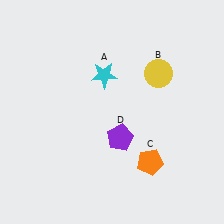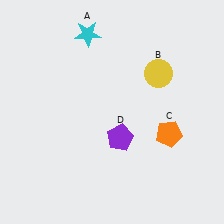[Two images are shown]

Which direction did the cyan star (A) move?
The cyan star (A) moved up.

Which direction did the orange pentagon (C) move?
The orange pentagon (C) moved up.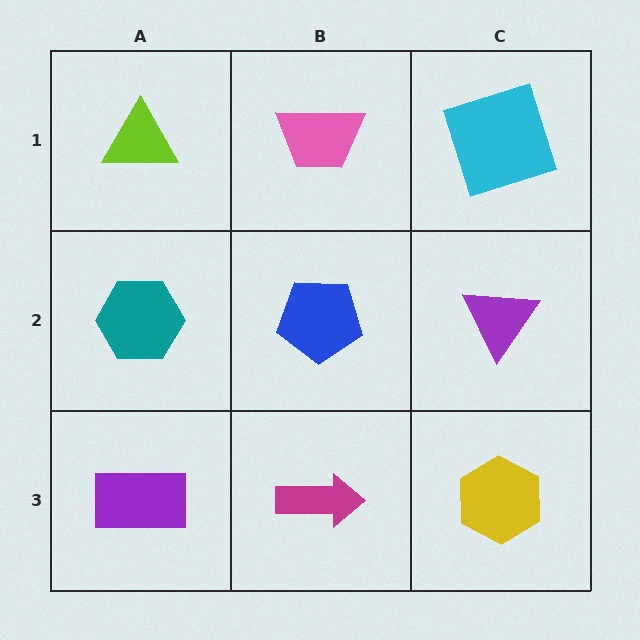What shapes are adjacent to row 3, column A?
A teal hexagon (row 2, column A), a magenta arrow (row 3, column B).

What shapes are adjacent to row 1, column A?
A teal hexagon (row 2, column A), a pink trapezoid (row 1, column B).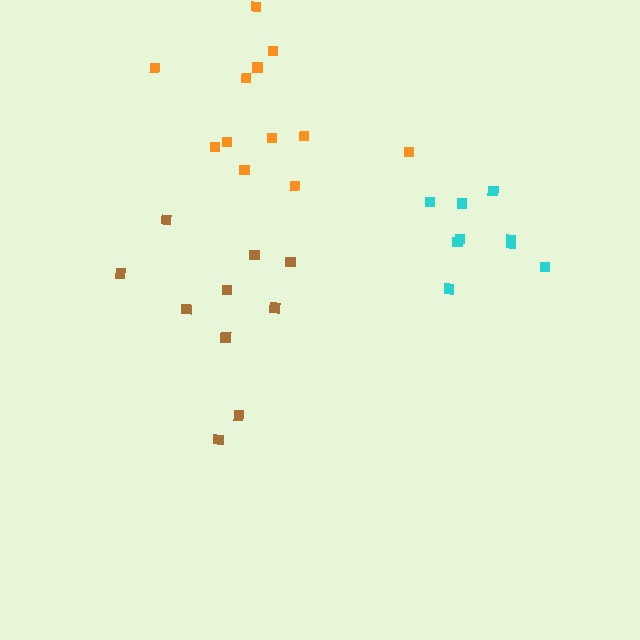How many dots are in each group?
Group 1: 12 dots, Group 2: 10 dots, Group 3: 9 dots (31 total).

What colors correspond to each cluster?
The clusters are colored: orange, brown, cyan.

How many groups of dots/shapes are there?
There are 3 groups.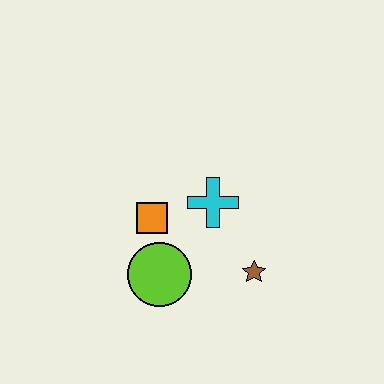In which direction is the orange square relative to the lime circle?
The orange square is above the lime circle.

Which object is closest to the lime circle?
The orange square is closest to the lime circle.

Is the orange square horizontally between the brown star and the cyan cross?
No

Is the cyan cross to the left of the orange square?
No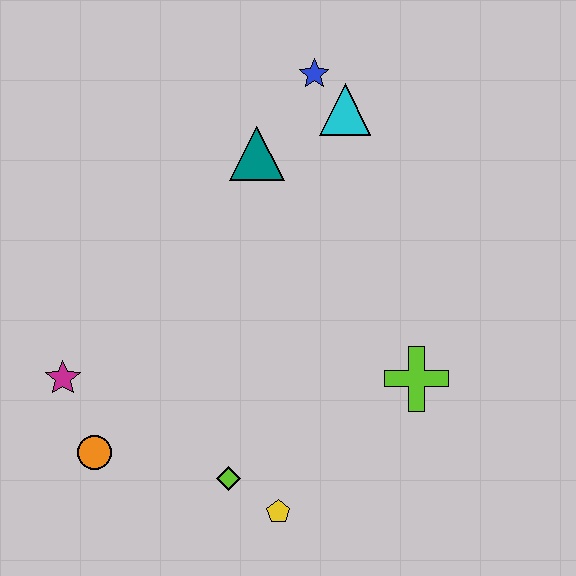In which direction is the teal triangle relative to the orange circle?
The teal triangle is above the orange circle.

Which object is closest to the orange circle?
The magenta star is closest to the orange circle.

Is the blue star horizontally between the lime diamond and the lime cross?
Yes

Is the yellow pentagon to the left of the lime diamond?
No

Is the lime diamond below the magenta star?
Yes